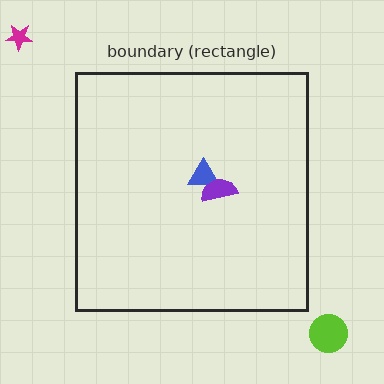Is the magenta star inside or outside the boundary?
Outside.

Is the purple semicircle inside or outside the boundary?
Inside.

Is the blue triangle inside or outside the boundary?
Inside.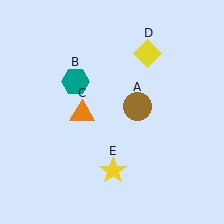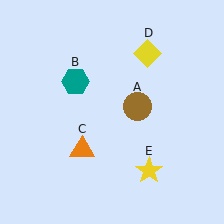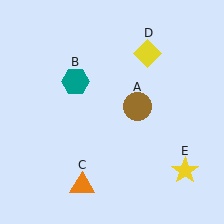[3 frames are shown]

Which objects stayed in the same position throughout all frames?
Brown circle (object A) and teal hexagon (object B) and yellow diamond (object D) remained stationary.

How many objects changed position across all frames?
2 objects changed position: orange triangle (object C), yellow star (object E).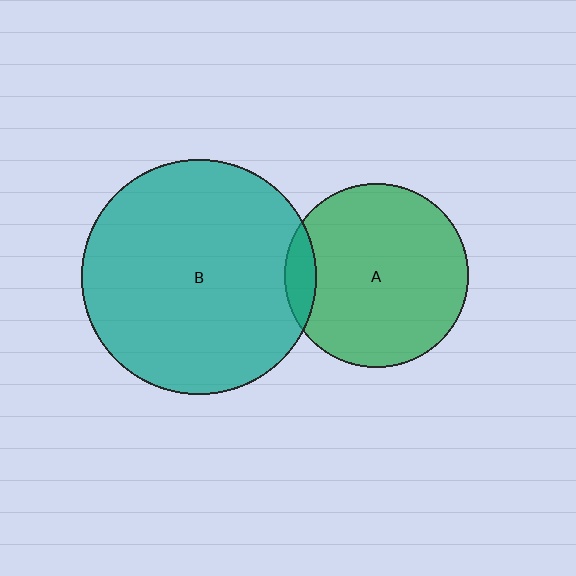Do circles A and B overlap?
Yes.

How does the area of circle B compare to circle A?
Approximately 1.6 times.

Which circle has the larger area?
Circle B (teal).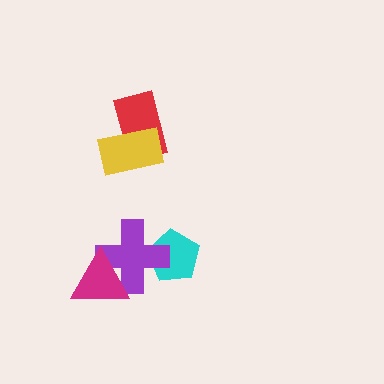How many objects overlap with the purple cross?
2 objects overlap with the purple cross.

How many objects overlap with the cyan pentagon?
1 object overlaps with the cyan pentagon.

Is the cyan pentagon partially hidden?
Yes, it is partially covered by another shape.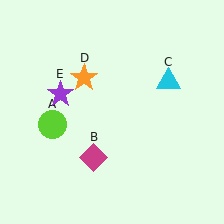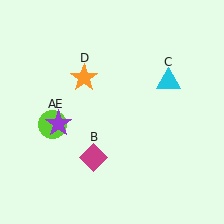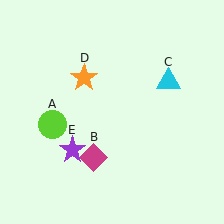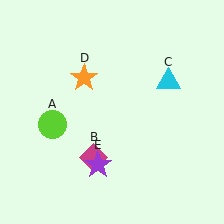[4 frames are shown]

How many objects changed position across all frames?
1 object changed position: purple star (object E).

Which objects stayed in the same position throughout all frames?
Lime circle (object A) and magenta diamond (object B) and cyan triangle (object C) and orange star (object D) remained stationary.